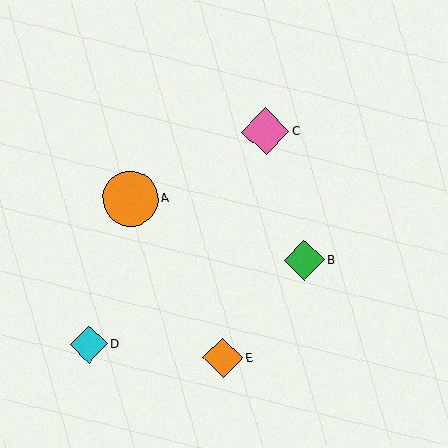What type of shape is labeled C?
Shape C is a pink diamond.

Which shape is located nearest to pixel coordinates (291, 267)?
The green diamond (labeled B) at (304, 260) is nearest to that location.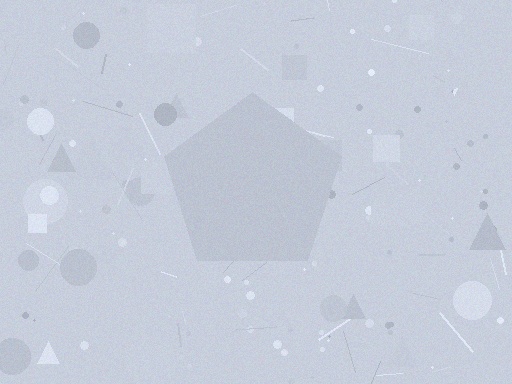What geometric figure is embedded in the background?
A pentagon is embedded in the background.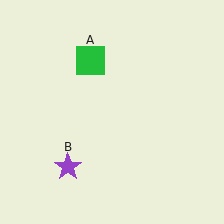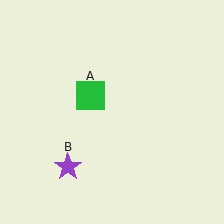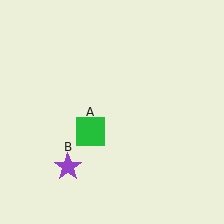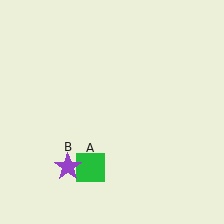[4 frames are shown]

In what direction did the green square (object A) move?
The green square (object A) moved down.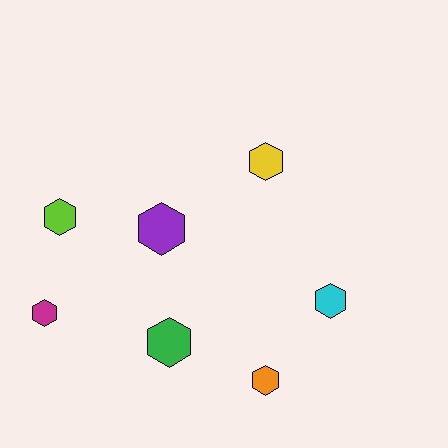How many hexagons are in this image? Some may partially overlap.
There are 7 hexagons.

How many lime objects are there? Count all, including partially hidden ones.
There is 1 lime object.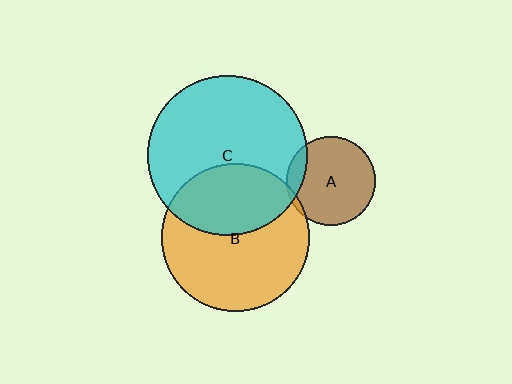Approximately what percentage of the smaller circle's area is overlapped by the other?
Approximately 40%.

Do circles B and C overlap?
Yes.